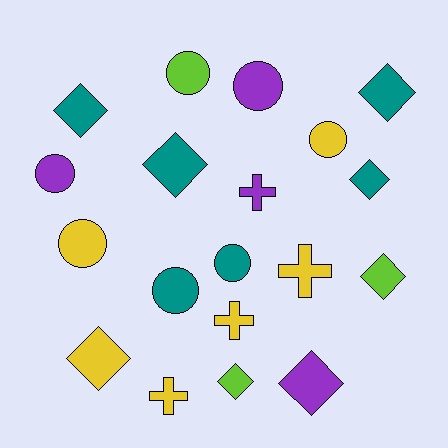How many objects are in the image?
There are 19 objects.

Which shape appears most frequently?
Diamond, with 8 objects.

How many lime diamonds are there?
There are 2 lime diamonds.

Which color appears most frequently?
Teal, with 6 objects.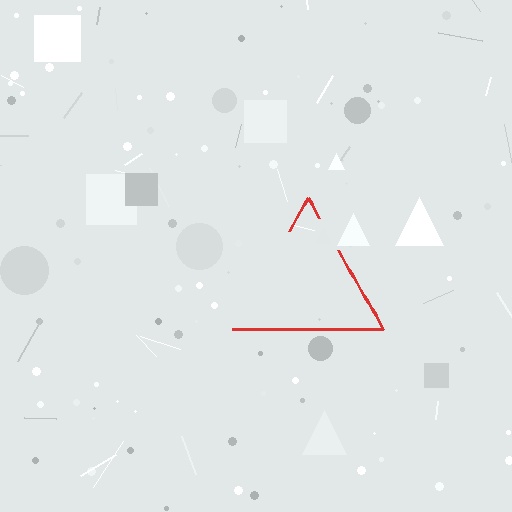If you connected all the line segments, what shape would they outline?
They would outline a triangle.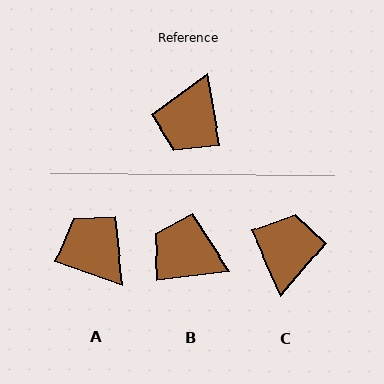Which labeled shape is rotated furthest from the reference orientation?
C, about 166 degrees away.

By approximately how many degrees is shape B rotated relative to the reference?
Approximately 94 degrees clockwise.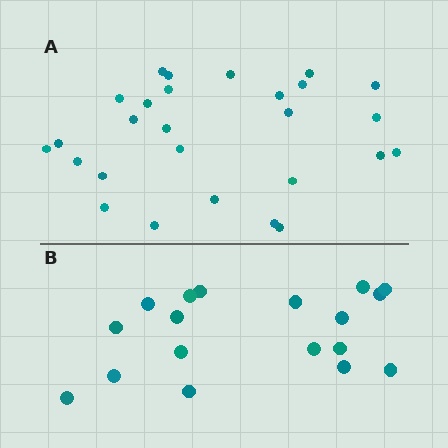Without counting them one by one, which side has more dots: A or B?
Region A (the top region) has more dots.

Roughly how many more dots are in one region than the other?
Region A has roughly 8 or so more dots than region B.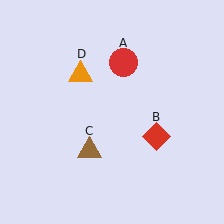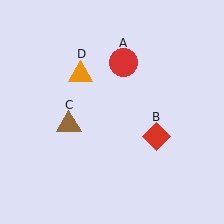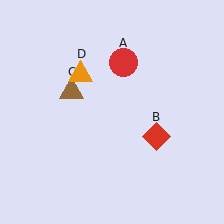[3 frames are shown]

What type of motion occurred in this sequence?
The brown triangle (object C) rotated clockwise around the center of the scene.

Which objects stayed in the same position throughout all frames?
Red circle (object A) and red diamond (object B) and orange triangle (object D) remained stationary.